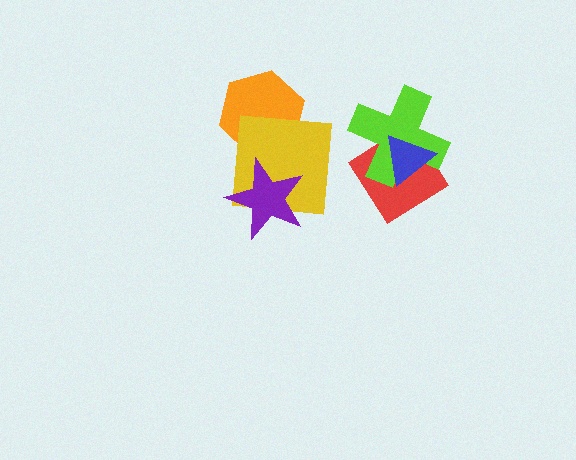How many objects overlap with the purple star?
1 object overlaps with the purple star.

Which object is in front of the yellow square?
The purple star is in front of the yellow square.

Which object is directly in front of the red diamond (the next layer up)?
The lime cross is directly in front of the red diamond.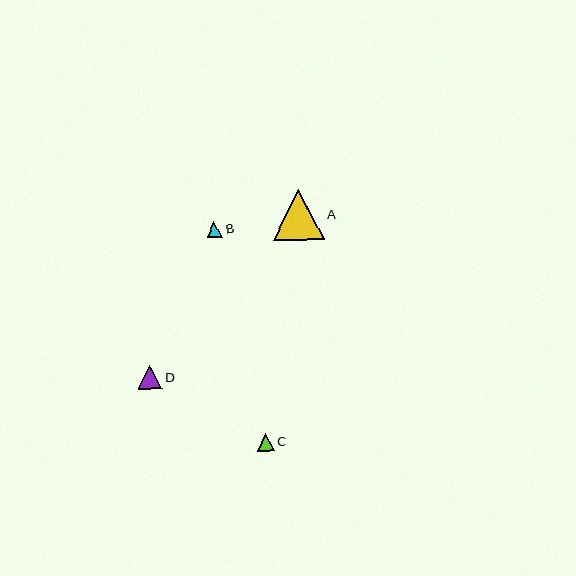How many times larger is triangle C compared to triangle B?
Triangle C is approximately 1.1 times the size of triangle B.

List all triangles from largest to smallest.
From largest to smallest: A, D, C, B.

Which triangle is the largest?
Triangle A is the largest with a size of approximately 51 pixels.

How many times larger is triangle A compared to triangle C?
Triangle A is approximately 3.0 times the size of triangle C.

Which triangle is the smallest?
Triangle B is the smallest with a size of approximately 16 pixels.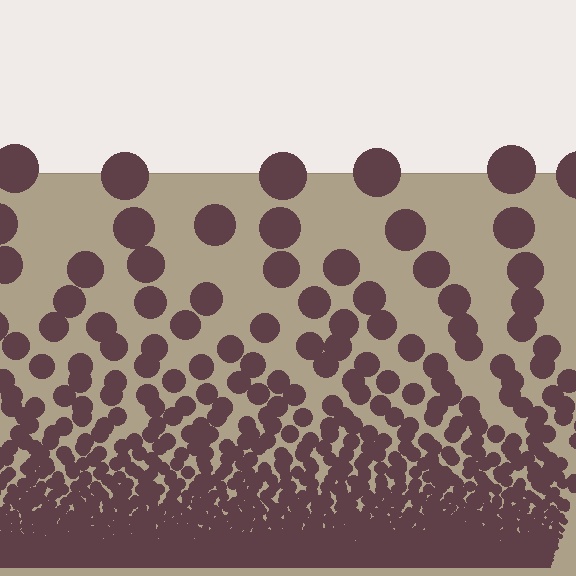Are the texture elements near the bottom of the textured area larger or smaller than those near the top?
Smaller. The gradient is inverted — elements near the bottom are smaller and denser.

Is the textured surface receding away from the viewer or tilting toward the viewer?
The surface appears to tilt toward the viewer. Texture elements get larger and sparser toward the top.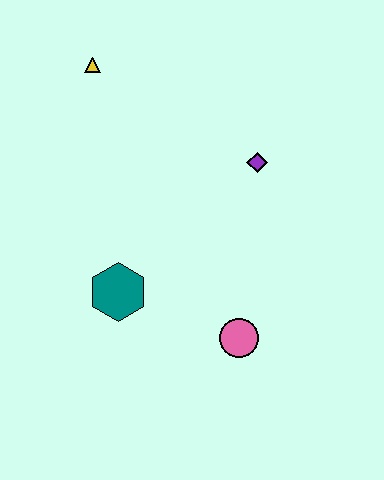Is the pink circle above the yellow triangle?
No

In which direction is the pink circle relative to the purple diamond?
The pink circle is below the purple diamond.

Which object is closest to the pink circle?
The teal hexagon is closest to the pink circle.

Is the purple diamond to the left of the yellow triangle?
No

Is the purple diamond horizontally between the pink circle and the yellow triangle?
No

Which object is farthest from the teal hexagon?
The yellow triangle is farthest from the teal hexagon.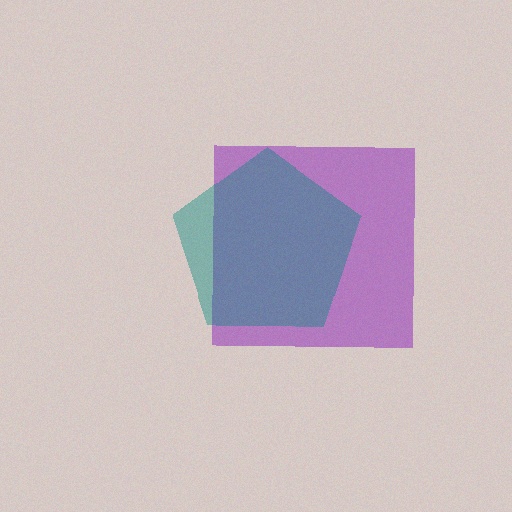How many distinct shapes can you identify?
There are 2 distinct shapes: a purple square, a teal pentagon.